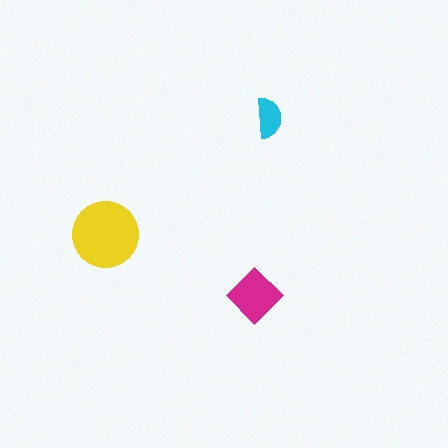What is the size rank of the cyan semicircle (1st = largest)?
3rd.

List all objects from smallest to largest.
The cyan semicircle, the magenta diamond, the yellow circle.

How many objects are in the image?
There are 3 objects in the image.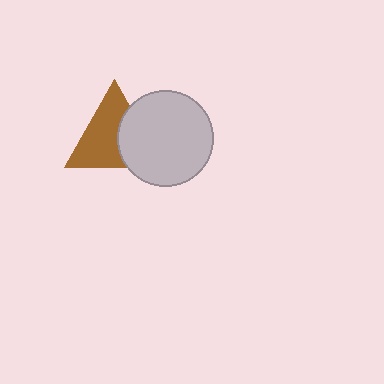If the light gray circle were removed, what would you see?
You would see the complete brown triangle.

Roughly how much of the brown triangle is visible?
About half of it is visible (roughly 63%).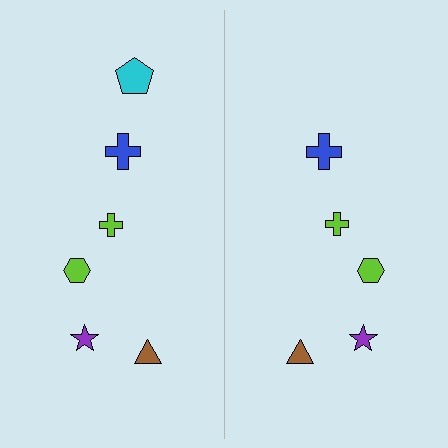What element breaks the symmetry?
A cyan pentagon is missing from the right side.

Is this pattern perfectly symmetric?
No, the pattern is not perfectly symmetric. A cyan pentagon is missing from the right side.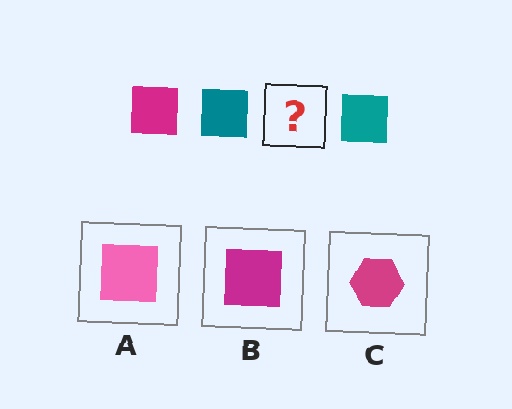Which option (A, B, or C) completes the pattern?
B.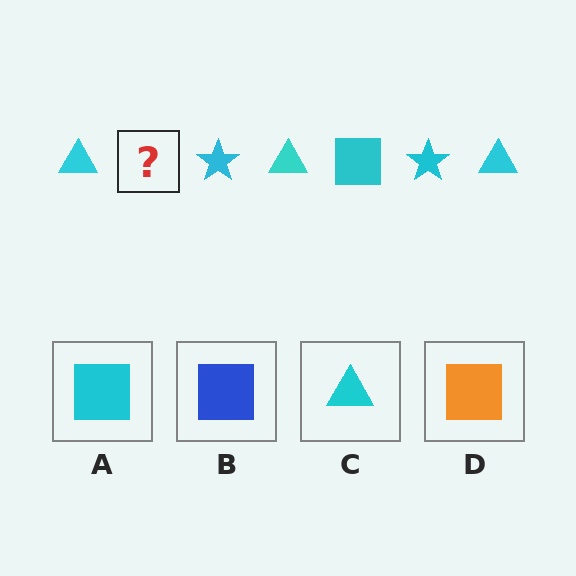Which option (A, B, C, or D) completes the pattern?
A.